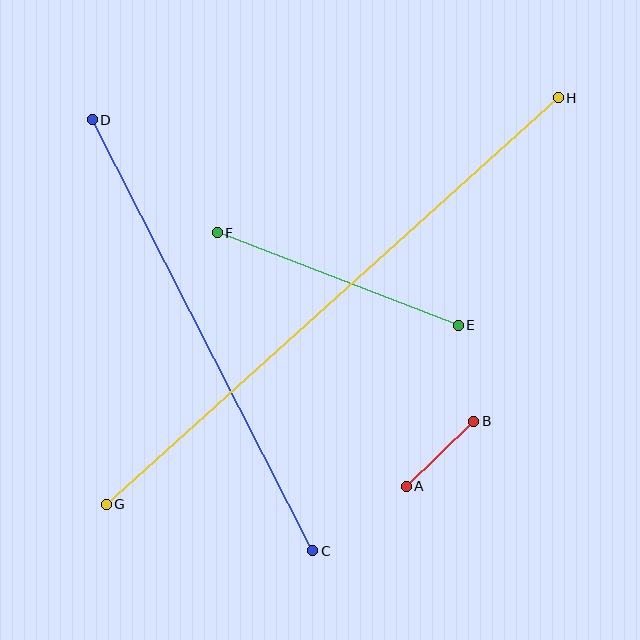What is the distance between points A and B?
The distance is approximately 94 pixels.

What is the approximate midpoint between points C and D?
The midpoint is at approximately (203, 335) pixels.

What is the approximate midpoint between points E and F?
The midpoint is at approximately (338, 279) pixels.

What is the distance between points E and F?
The distance is approximately 258 pixels.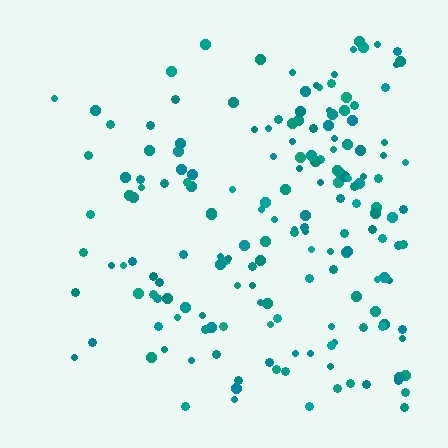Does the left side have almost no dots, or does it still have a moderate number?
Still a moderate number, just noticeably fewer than the right.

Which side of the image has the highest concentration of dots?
The right.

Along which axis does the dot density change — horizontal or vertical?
Horizontal.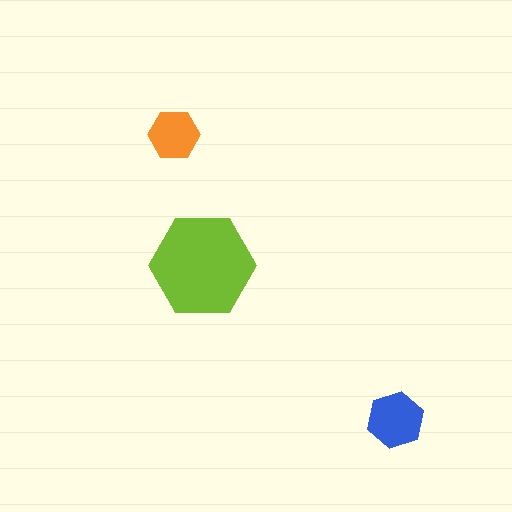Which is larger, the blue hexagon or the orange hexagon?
The blue one.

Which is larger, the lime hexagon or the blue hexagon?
The lime one.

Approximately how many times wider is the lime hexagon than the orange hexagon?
About 2 times wider.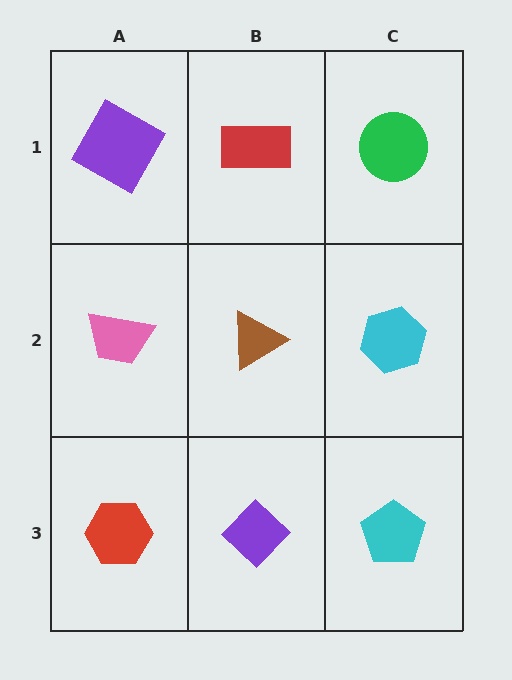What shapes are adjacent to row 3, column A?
A pink trapezoid (row 2, column A), a purple diamond (row 3, column B).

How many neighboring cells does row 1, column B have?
3.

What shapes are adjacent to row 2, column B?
A red rectangle (row 1, column B), a purple diamond (row 3, column B), a pink trapezoid (row 2, column A), a cyan hexagon (row 2, column C).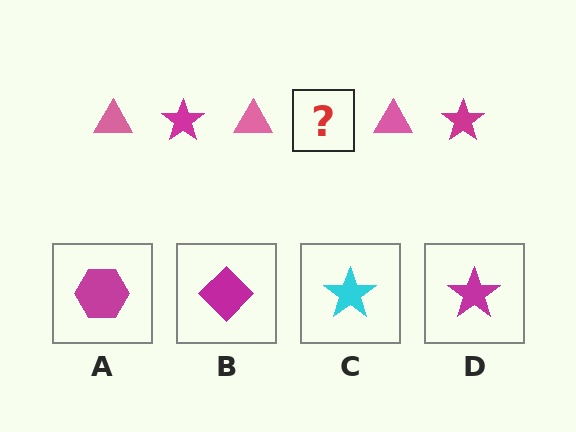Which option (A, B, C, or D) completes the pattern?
D.